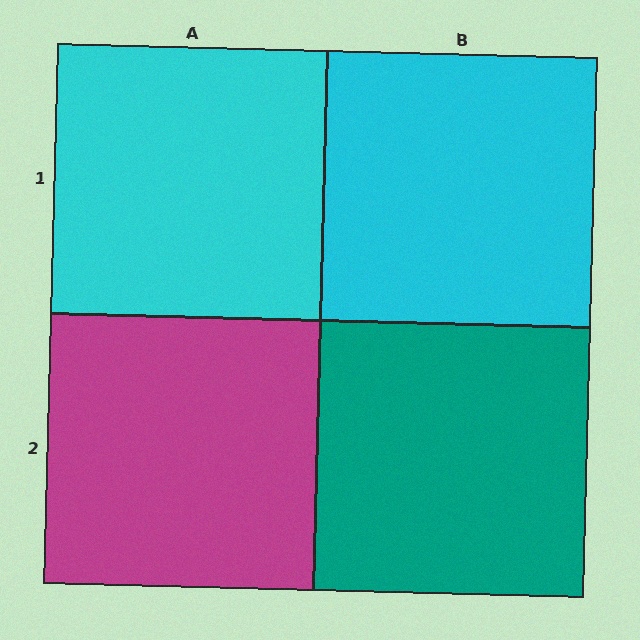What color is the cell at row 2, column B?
Teal.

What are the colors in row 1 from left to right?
Cyan, cyan.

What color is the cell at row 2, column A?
Magenta.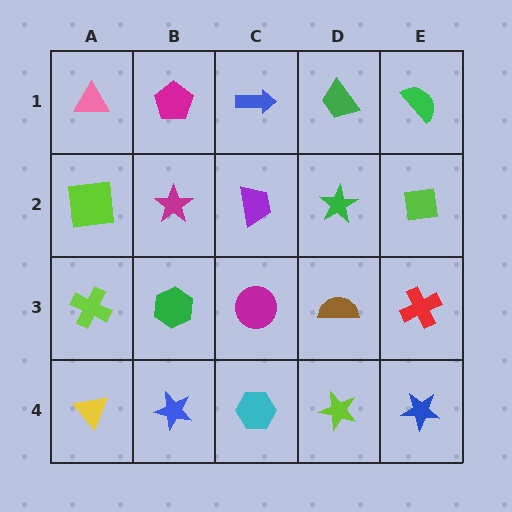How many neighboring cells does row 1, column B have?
3.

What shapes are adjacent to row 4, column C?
A magenta circle (row 3, column C), a blue star (row 4, column B), a lime star (row 4, column D).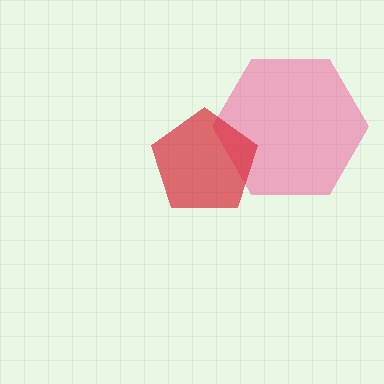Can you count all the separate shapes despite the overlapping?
Yes, there are 2 separate shapes.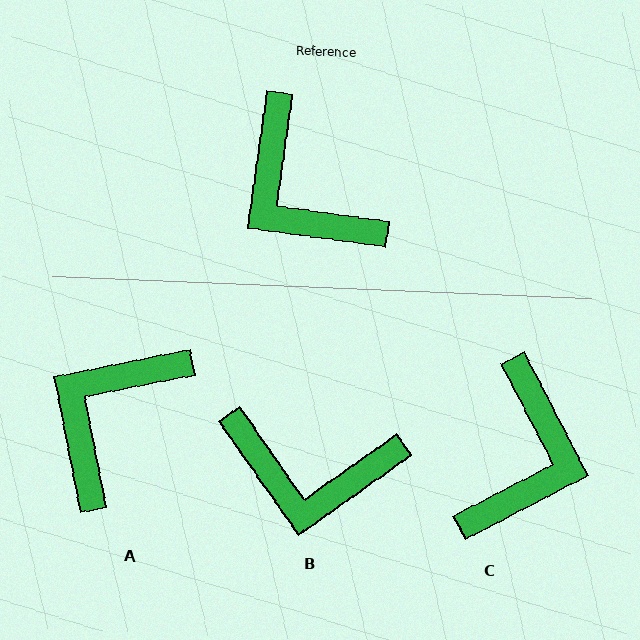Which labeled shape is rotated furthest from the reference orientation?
C, about 125 degrees away.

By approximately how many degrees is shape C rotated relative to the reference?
Approximately 125 degrees counter-clockwise.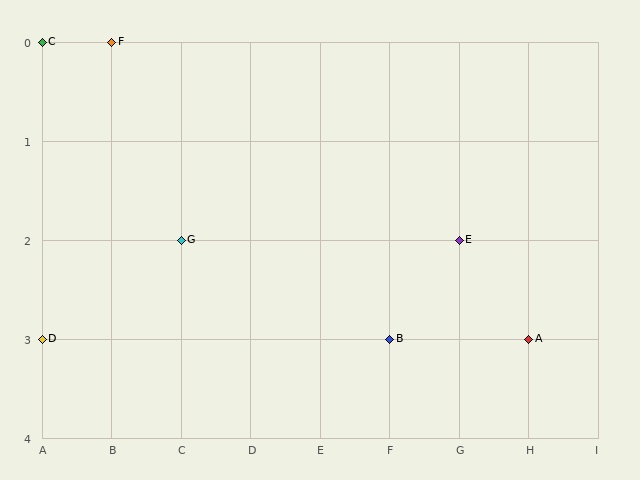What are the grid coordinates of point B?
Point B is at grid coordinates (F, 3).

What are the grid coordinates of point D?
Point D is at grid coordinates (A, 3).